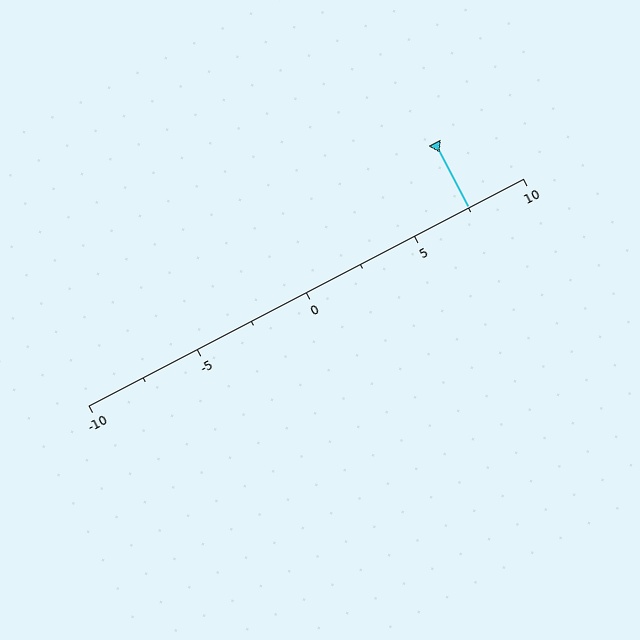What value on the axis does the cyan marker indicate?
The marker indicates approximately 7.5.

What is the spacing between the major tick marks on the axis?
The major ticks are spaced 5 apart.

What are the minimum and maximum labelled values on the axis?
The axis runs from -10 to 10.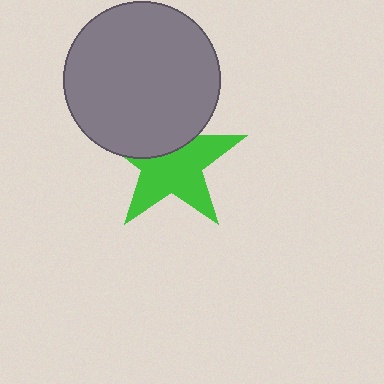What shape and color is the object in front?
The object in front is a gray circle.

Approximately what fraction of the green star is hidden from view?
Roughly 36% of the green star is hidden behind the gray circle.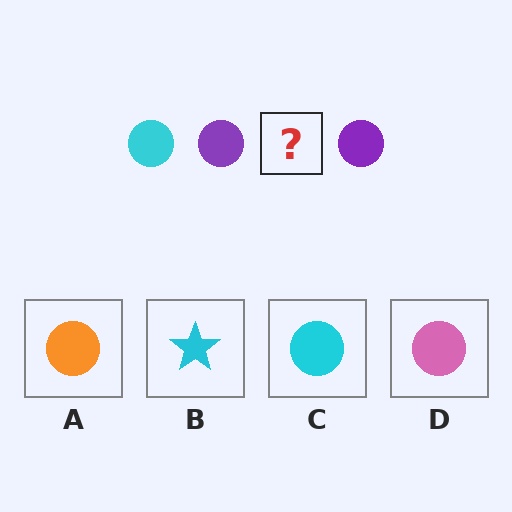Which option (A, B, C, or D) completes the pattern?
C.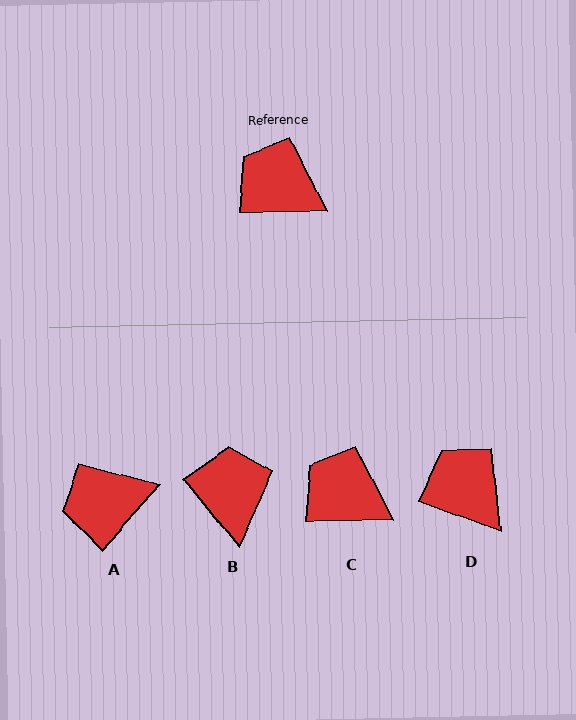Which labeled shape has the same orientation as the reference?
C.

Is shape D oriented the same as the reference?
No, it is off by about 20 degrees.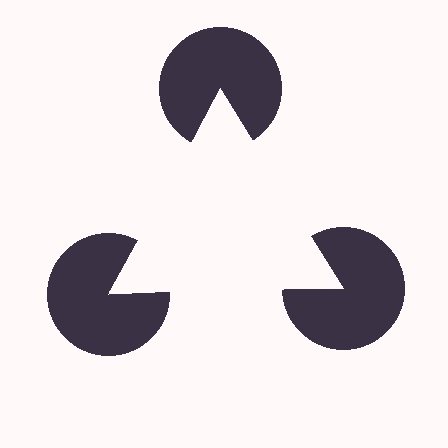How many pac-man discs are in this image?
There are 3 — one at each vertex of the illusory triangle.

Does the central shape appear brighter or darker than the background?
It typically appears slightly brighter than the background, even though no actual brightness change is drawn.